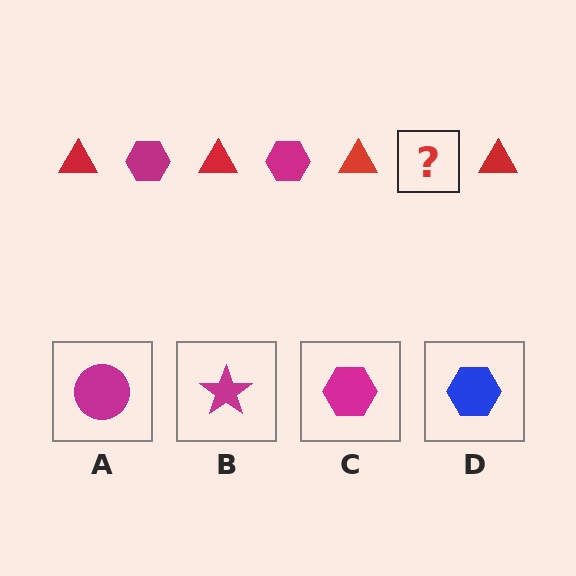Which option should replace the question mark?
Option C.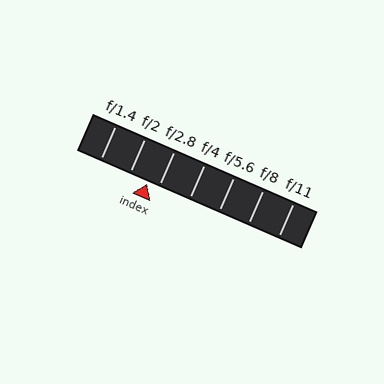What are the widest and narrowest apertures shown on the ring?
The widest aperture shown is f/1.4 and the narrowest is f/11.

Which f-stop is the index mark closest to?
The index mark is closest to f/2.8.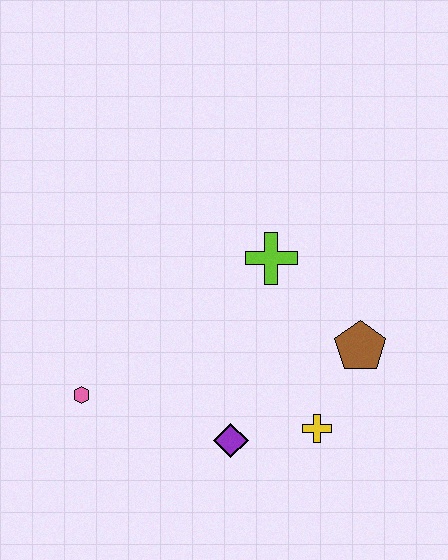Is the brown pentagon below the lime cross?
Yes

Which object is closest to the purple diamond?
The yellow cross is closest to the purple diamond.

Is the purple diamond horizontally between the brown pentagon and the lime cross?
No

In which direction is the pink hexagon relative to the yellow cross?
The pink hexagon is to the left of the yellow cross.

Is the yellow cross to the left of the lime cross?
No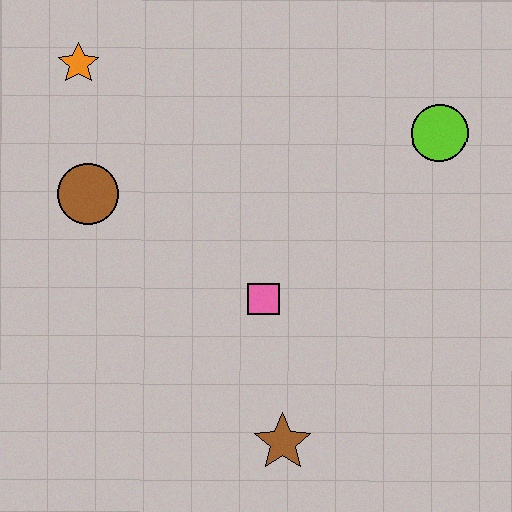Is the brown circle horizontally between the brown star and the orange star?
Yes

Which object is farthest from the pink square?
The orange star is farthest from the pink square.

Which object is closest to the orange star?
The brown circle is closest to the orange star.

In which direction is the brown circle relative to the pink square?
The brown circle is to the left of the pink square.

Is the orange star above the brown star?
Yes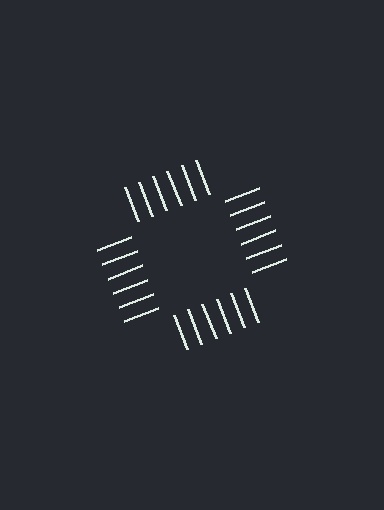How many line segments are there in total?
24 — 6 along each of the 4 edges.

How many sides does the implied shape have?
4 sides — the line-ends trace a square.